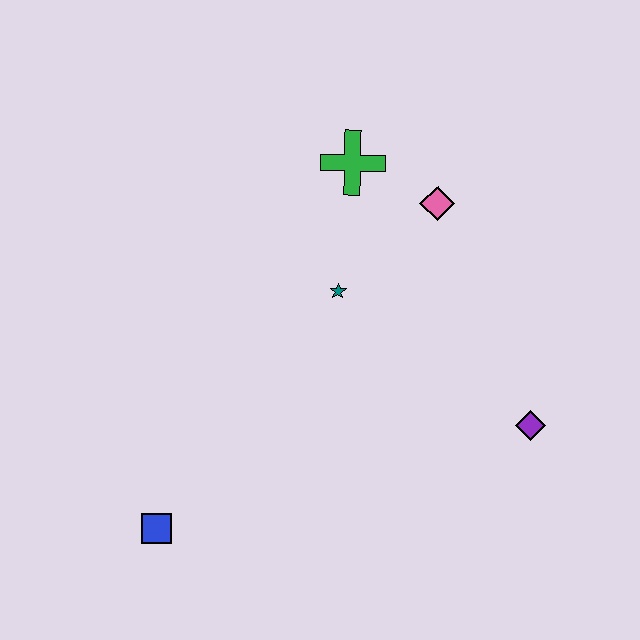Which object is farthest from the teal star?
The blue square is farthest from the teal star.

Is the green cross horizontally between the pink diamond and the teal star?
Yes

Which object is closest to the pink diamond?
The green cross is closest to the pink diamond.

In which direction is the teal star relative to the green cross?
The teal star is below the green cross.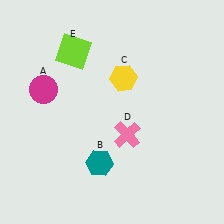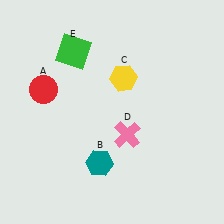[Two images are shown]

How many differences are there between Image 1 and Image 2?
There are 2 differences between the two images.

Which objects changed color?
A changed from magenta to red. E changed from lime to green.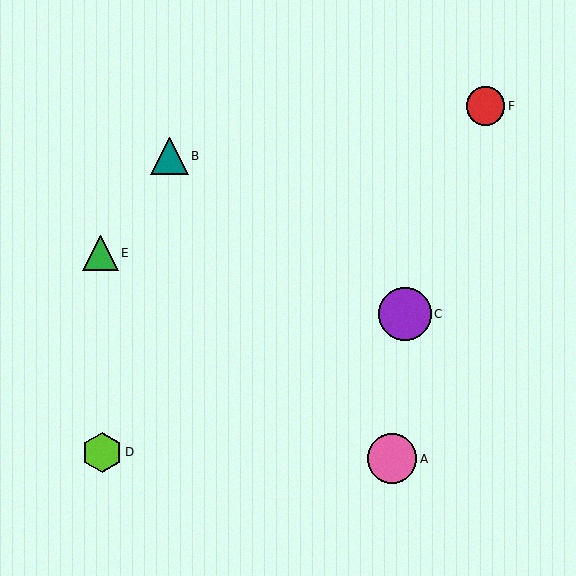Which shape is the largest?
The purple circle (labeled C) is the largest.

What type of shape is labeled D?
Shape D is a lime hexagon.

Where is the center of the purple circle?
The center of the purple circle is at (405, 314).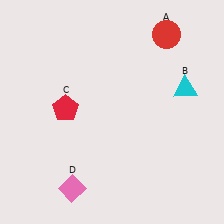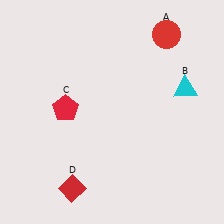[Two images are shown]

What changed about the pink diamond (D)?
In Image 1, D is pink. In Image 2, it changed to red.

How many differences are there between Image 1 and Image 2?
There is 1 difference between the two images.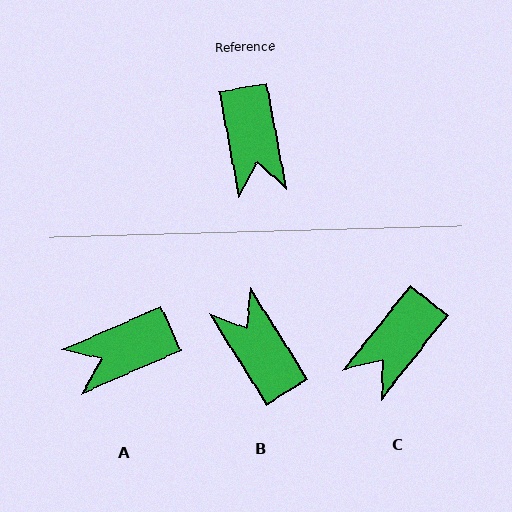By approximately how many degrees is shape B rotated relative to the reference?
Approximately 158 degrees clockwise.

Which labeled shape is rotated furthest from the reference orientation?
B, about 158 degrees away.